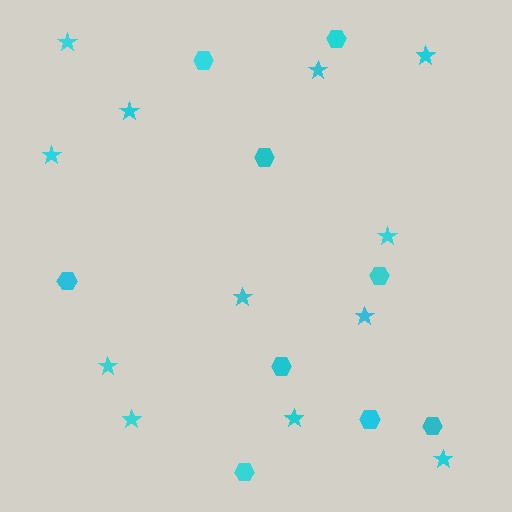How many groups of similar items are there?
There are 2 groups: one group of hexagons (9) and one group of stars (12).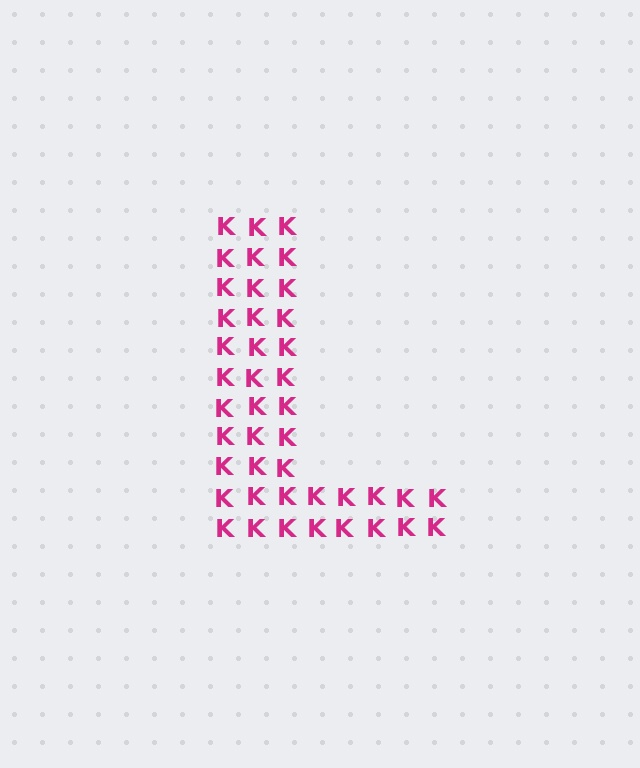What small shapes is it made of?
It is made of small letter K's.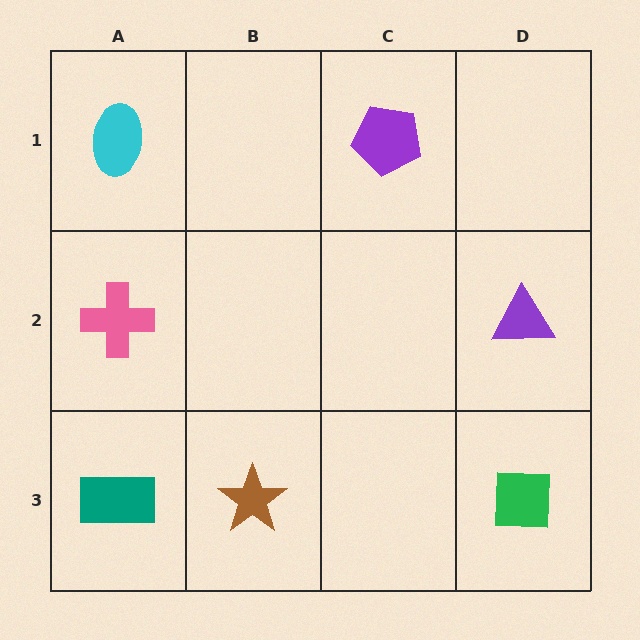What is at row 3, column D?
A green square.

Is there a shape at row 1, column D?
No, that cell is empty.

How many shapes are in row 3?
3 shapes.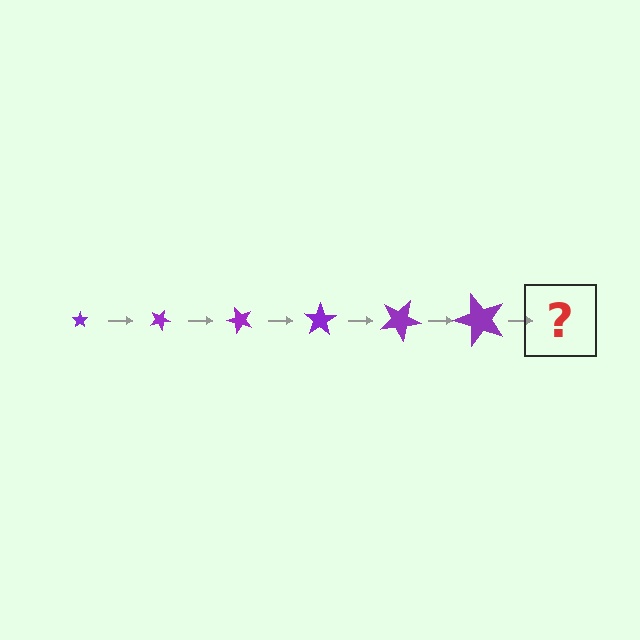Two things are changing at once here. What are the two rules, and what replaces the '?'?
The two rules are that the star grows larger each step and it rotates 25 degrees each step. The '?' should be a star, larger than the previous one and rotated 150 degrees from the start.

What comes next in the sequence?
The next element should be a star, larger than the previous one and rotated 150 degrees from the start.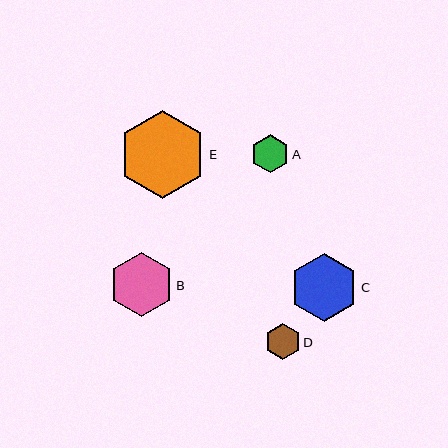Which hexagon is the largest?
Hexagon E is the largest with a size of approximately 88 pixels.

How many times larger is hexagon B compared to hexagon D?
Hexagon B is approximately 1.8 times the size of hexagon D.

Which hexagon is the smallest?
Hexagon D is the smallest with a size of approximately 35 pixels.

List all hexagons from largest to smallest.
From largest to smallest: E, C, B, A, D.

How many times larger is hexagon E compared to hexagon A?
Hexagon E is approximately 2.3 times the size of hexagon A.